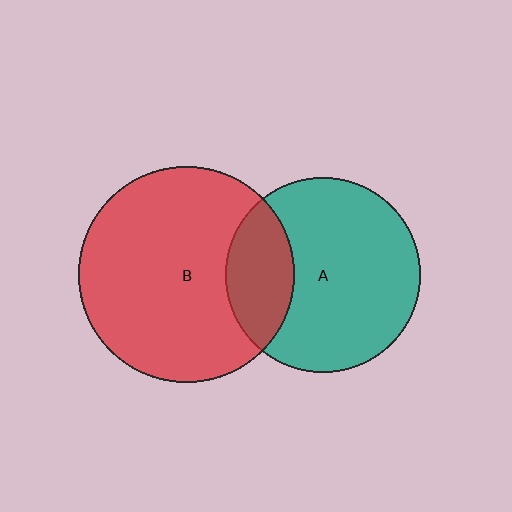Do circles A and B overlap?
Yes.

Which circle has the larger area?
Circle B (red).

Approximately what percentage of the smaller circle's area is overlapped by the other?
Approximately 25%.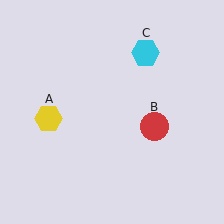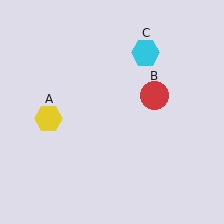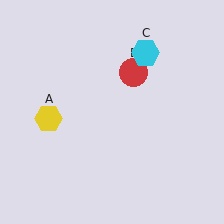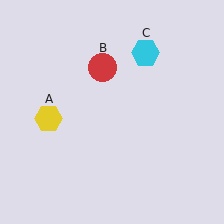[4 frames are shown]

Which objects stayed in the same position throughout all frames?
Yellow hexagon (object A) and cyan hexagon (object C) remained stationary.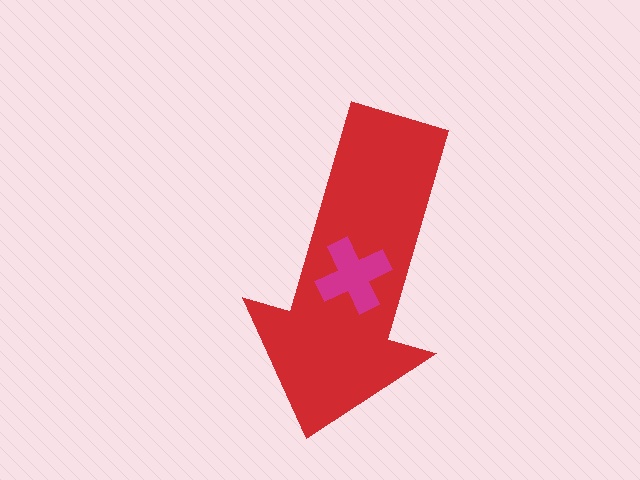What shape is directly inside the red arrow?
The magenta cross.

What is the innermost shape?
The magenta cross.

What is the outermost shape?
The red arrow.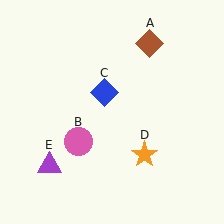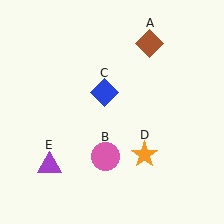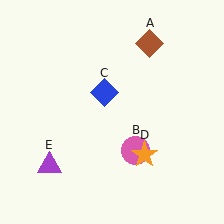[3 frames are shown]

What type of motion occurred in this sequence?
The pink circle (object B) rotated counterclockwise around the center of the scene.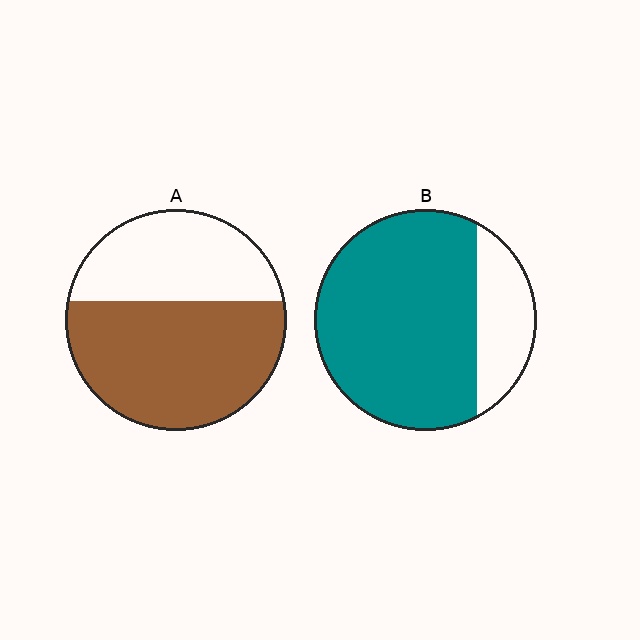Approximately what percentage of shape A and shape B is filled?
A is approximately 60% and B is approximately 80%.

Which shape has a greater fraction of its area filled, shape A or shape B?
Shape B.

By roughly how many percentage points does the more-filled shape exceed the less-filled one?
By roughly 15 percentage points (B over A).